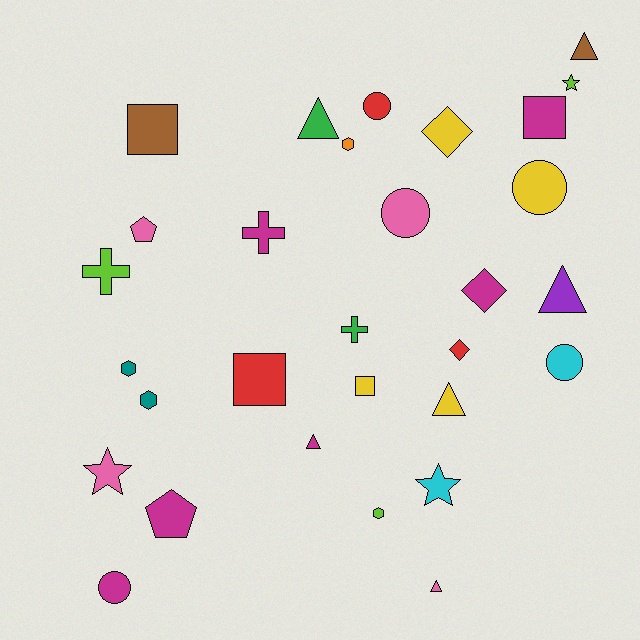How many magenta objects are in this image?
There are 6 magenta objects.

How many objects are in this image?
There are 30 objects.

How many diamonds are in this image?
There are 3 diamonds.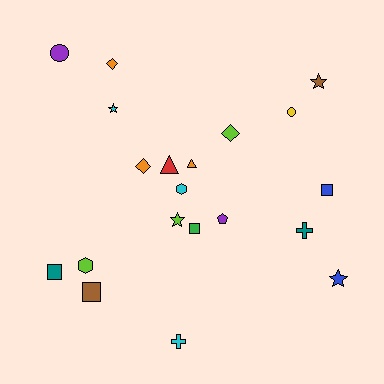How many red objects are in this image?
There is 1 red object.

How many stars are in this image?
There are 4 stars.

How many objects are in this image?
There are 20 objects.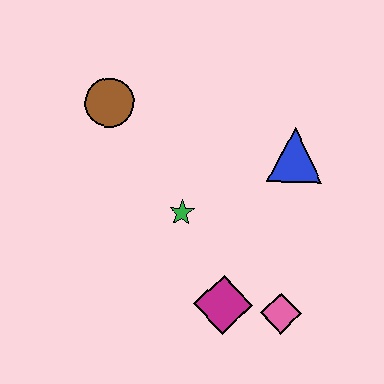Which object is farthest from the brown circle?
The pink diamond is farthest from the brown circle.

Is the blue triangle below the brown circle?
Yes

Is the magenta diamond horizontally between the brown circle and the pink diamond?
Yes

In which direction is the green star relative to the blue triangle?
The green star is to the left of the blue triangle.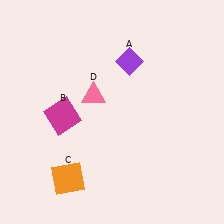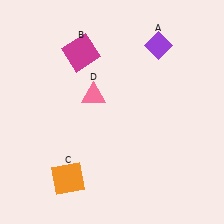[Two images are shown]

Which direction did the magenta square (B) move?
The magenta square (B) moved up.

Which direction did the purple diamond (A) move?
The purple diamond (A) moved right.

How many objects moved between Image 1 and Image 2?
2 objects moved between the two images.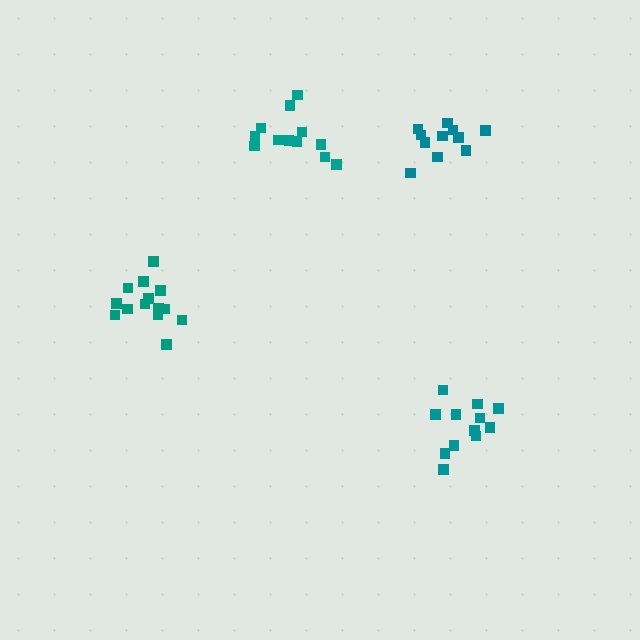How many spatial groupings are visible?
There are 4 spatial groupings.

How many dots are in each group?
Group 1: 12 dots, Group 2: 12 dots, Group 3: 14 dots, Group 4: 11 dots (49 total).